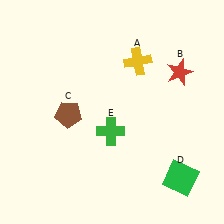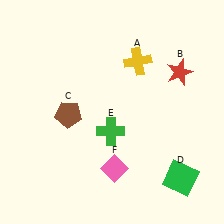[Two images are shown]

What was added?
A pink diamond (F) was added in Image 2.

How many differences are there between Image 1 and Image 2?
There is 1 difference between the two images.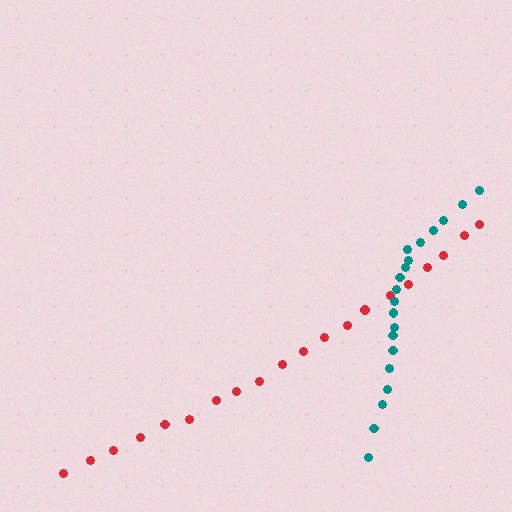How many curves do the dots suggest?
There are 2 distinct paths.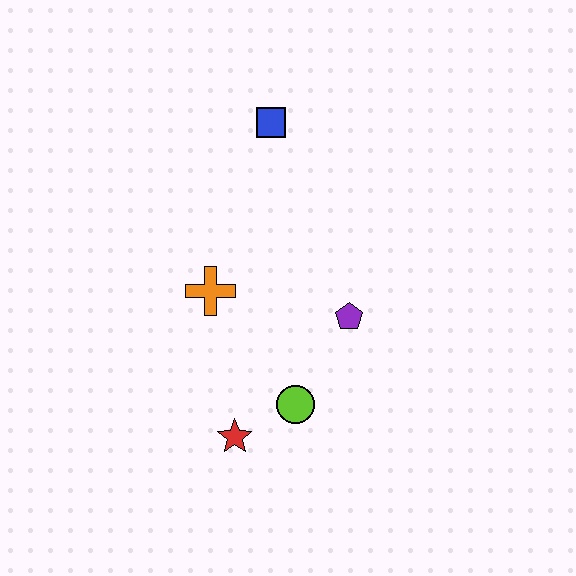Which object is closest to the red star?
The lime circle is closest to the red star.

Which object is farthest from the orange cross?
The blue square is farthest from the orange cross.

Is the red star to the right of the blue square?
No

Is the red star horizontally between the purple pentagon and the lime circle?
No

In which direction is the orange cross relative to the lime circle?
The orange cross is above the lime circle.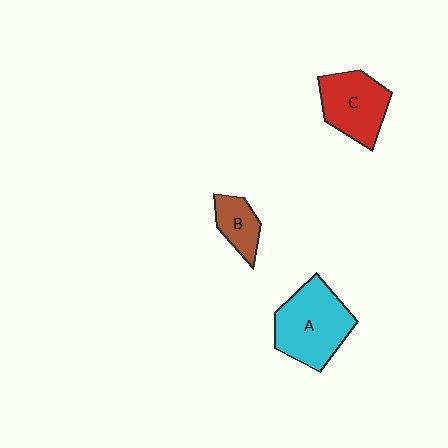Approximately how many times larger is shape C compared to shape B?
Approximately 1.8 times.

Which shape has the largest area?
Shape A (cyan).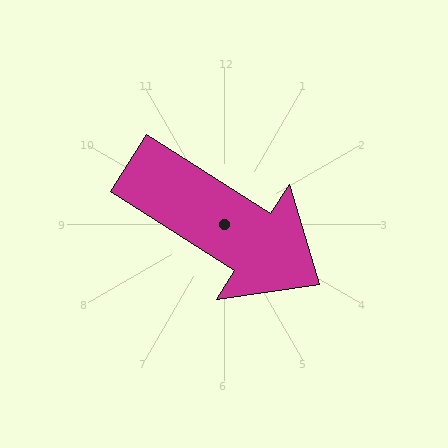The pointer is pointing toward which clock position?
Roughly 4 o'clock.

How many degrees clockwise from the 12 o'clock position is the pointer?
Approximately 122 degrees.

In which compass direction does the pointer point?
Southeast.